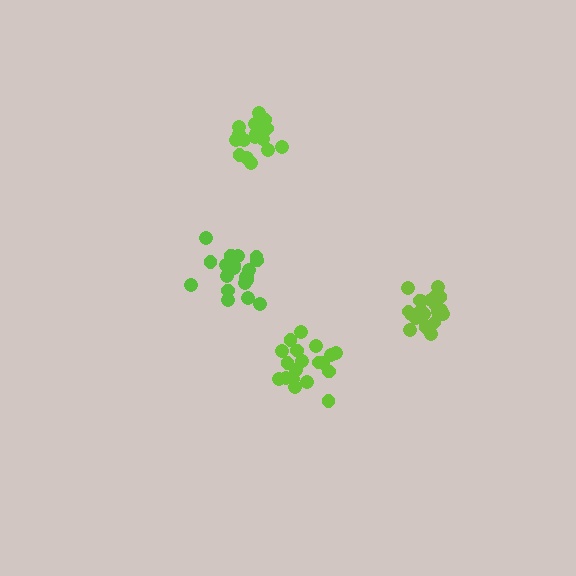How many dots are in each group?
Group 1: 21 dots, Group 2: 20 dots, Group 3: 20 dots, Group 4: 16 dots (77 total).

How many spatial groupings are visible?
There are 4 spatial groupings.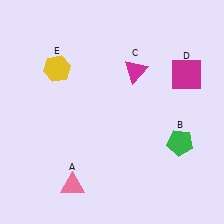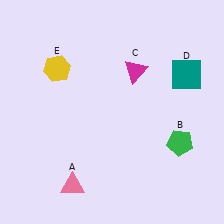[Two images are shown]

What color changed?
The square (D) changed from magenta in Image 1 to teal in Image 2.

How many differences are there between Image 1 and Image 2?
There is 1 difference between the two images.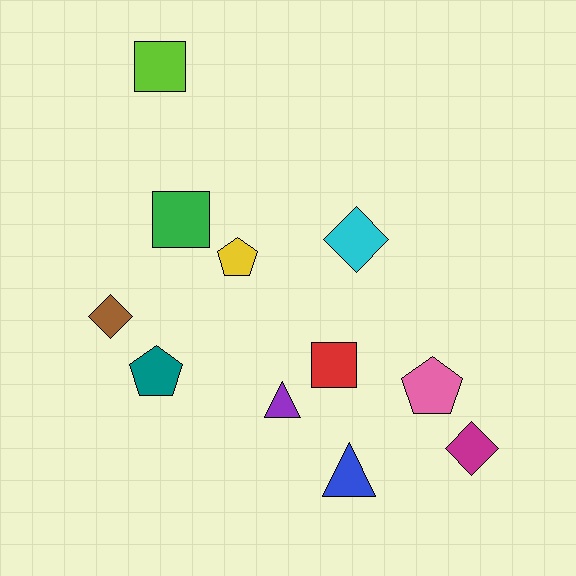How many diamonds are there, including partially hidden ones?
There are 3 diamonds.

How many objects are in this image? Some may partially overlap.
There are 11 objects.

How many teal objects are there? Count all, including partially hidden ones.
There is 1 teal object.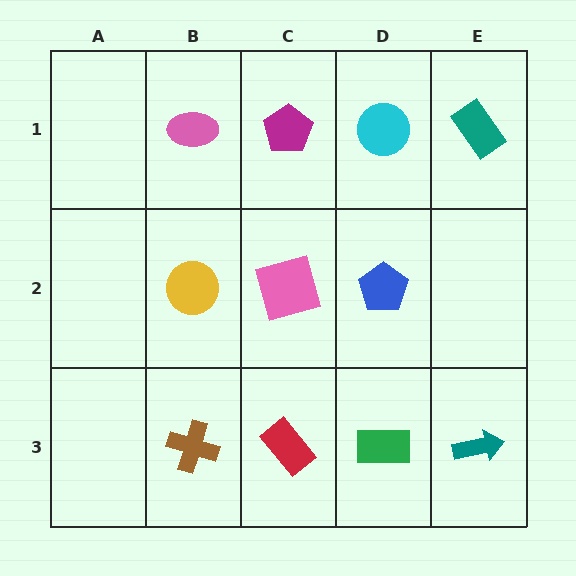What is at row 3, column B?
A brown cross.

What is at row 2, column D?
A blue pentagon.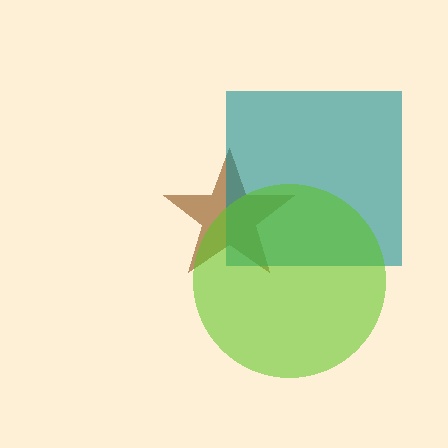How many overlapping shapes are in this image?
There are 3 overlapping shapes in the image.